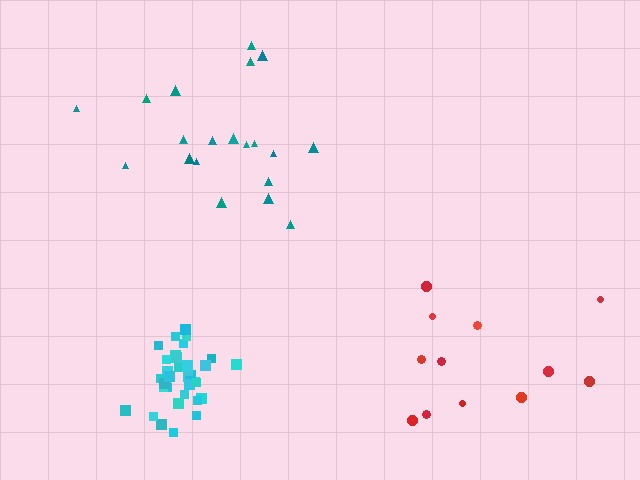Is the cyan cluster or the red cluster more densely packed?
Cyan.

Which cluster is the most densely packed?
Cyan.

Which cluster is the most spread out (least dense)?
Red.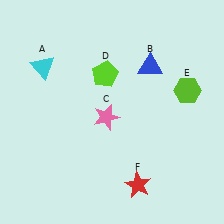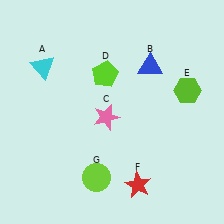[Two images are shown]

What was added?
A lime circle (G) was added in Image 2.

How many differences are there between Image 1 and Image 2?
There is 1 difference between the two images.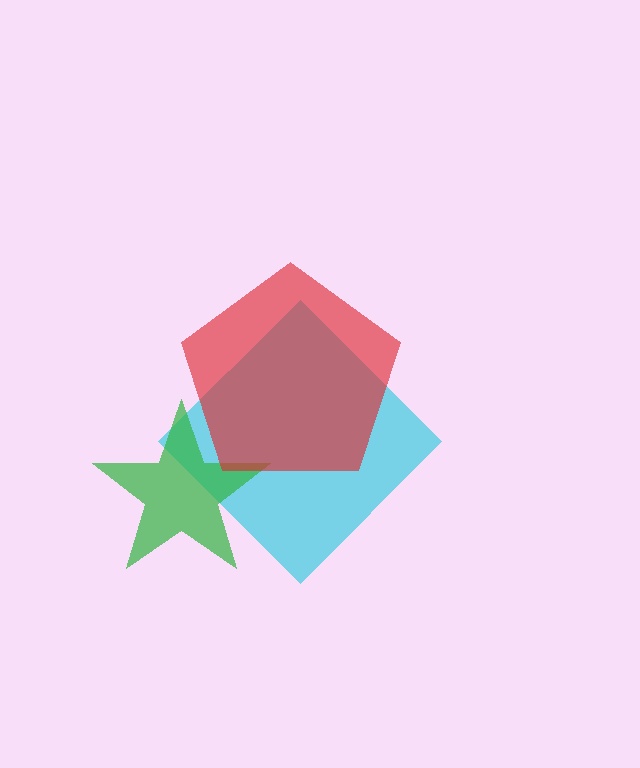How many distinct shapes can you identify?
There are 3 distinct shapes: a cyan diamond, a green star, a red pentagon.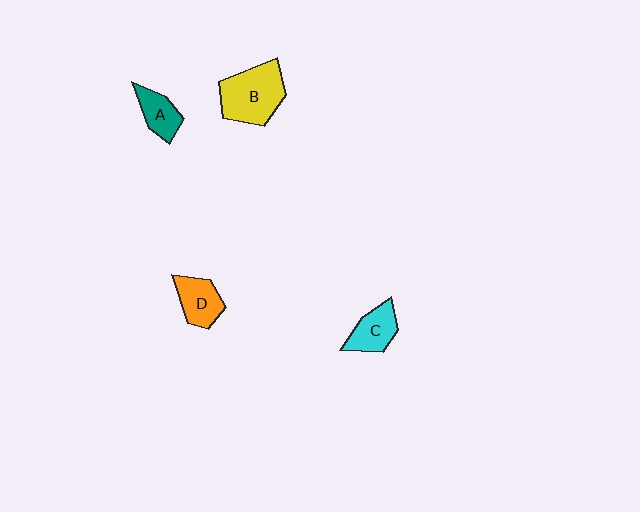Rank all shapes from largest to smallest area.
From largest to smallest: B (yellow), D (orange), C (cyan), A (teal).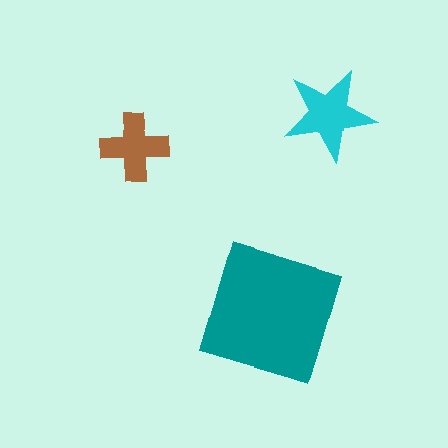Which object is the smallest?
The brown cross.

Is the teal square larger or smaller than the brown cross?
Larger.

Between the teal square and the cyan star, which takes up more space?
The teal square.